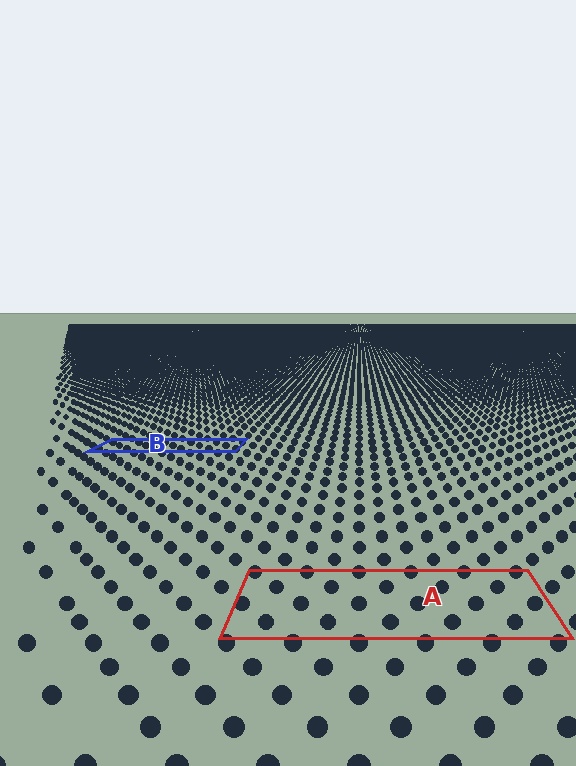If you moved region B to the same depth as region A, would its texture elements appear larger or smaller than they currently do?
They would appear larger. At a closer depth, the same texture elements are projected at a bigger on-screen size.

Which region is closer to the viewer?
Region A is closer. The texture elements there are larger and more spread out.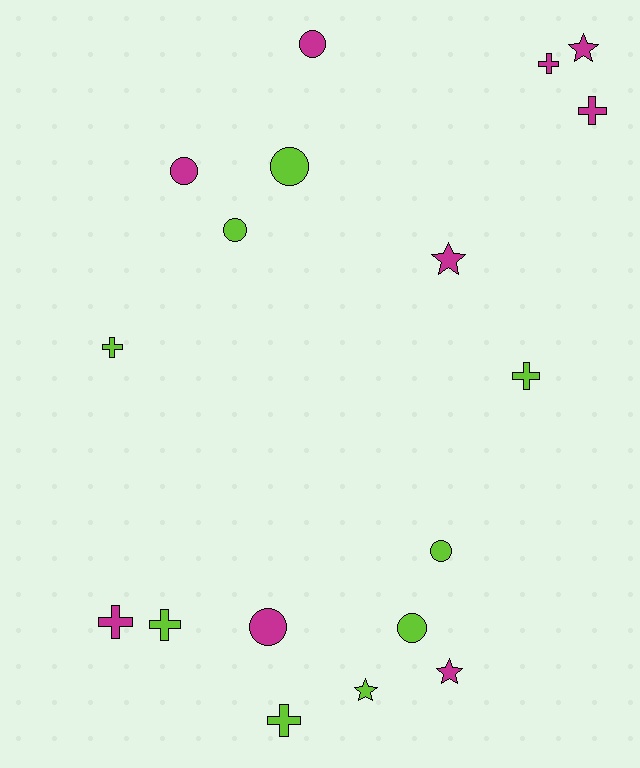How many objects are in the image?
There are 18 objects.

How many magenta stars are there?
There are 3 magenta stars.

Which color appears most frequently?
Magenta, with 9 objects.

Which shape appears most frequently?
Circle, with 7 objects.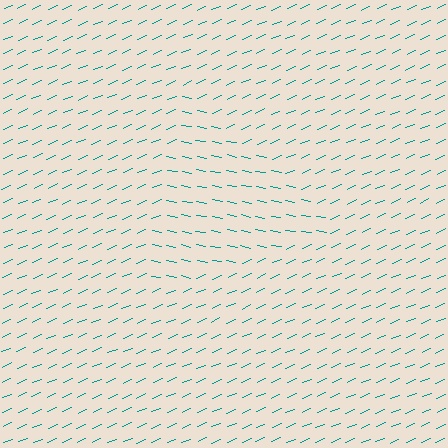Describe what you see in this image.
The image is filled with small teal line segments. A triangle region in the image has lines oriented differently from the surrounding lines, creating a visible texture boundary.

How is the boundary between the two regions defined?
The boundary is defined purely by a change in line orientation (approximately 35 degrees difference). All lines are the same color and thickness.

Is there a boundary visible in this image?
Yes, there is a texture boundary formed by a change in line orientation.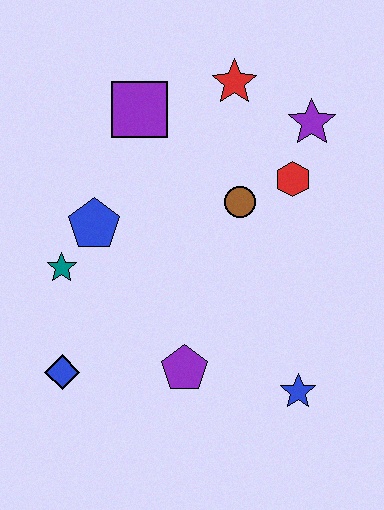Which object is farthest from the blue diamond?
The purple star is farthest from the blue diamond.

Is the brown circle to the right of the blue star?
No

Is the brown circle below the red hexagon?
Yes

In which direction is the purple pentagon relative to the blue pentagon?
The purple pentagon is below the blue pentagon.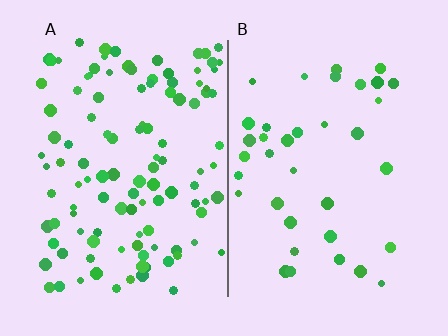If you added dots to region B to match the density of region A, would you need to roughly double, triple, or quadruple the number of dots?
Approximately triple.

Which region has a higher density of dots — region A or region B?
A (the left).